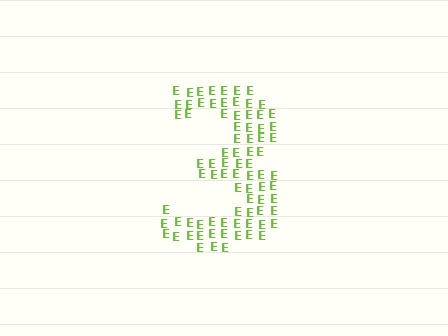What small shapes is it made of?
It is made of small letter E's.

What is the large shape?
The large shape is the digit 3.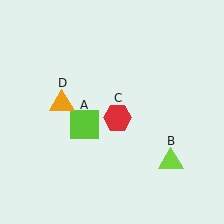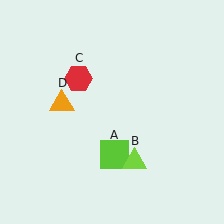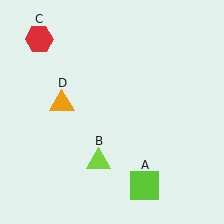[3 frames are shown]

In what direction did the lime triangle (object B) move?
The lime triangle (object B) moved left.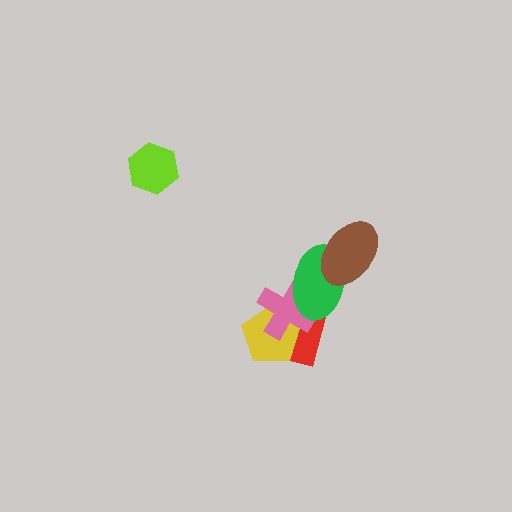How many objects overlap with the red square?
3 objects overlap with the red square.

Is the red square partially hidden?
Yes, it is partially covered by another shape.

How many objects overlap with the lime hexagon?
0 objects overlap with the lime hexagon.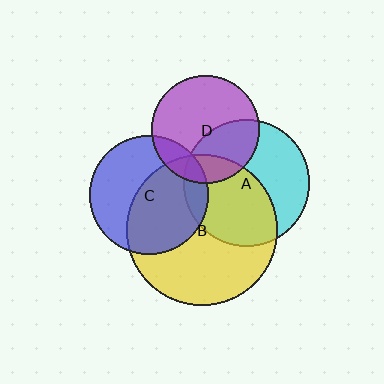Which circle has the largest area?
Circle B (yellow).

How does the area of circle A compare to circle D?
Approximately 1.4 times.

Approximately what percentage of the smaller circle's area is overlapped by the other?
Approximately 15%.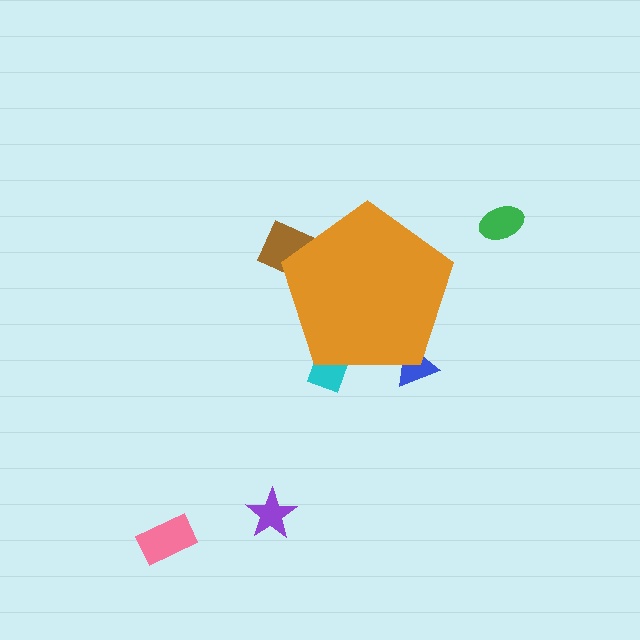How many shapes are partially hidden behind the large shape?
3 shapes are partially hidden.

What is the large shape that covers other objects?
An orange pentagon.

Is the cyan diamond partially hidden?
Yes, the cyan diamond is partially hidden behind the orange pentagon.